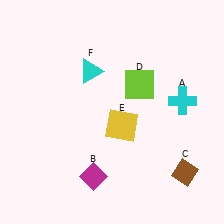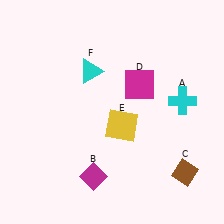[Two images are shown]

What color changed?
The square (D) changed from lime in Image 1 to magenta in Image 2.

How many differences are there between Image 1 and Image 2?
There is 1 difference between the two images.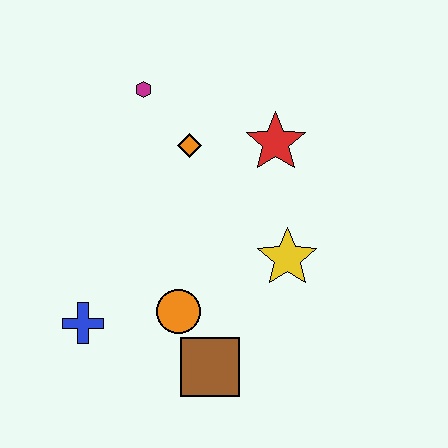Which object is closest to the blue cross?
The orange circle is closest to the blue cross.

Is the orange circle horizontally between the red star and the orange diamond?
No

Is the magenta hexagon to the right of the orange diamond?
No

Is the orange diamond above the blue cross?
Yes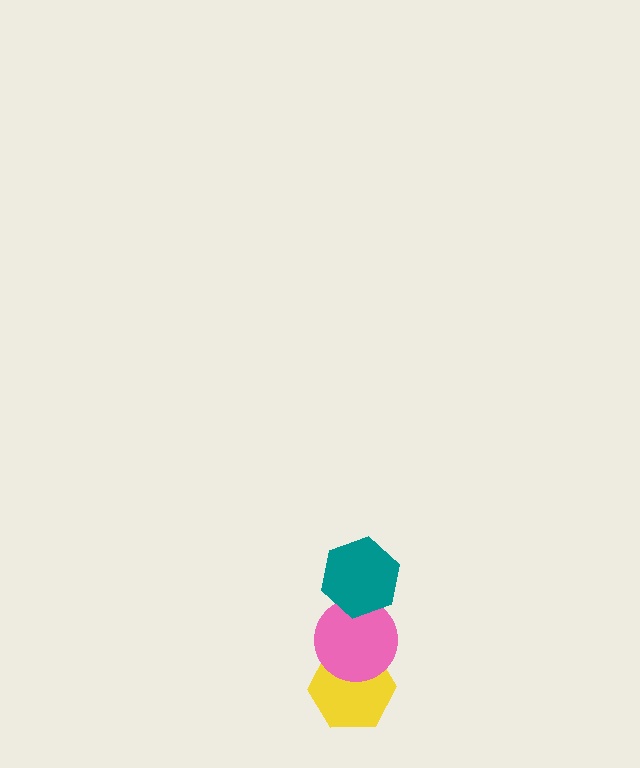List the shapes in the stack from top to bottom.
From top to bottom: the teal hexagon, the pink circle, the yellow hexagon.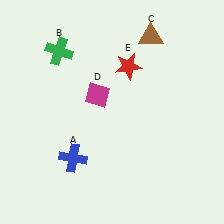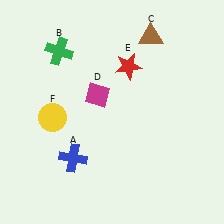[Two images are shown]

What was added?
A yellow circle (F) was added in Image 2.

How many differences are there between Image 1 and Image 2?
There is 1 difference between the two images.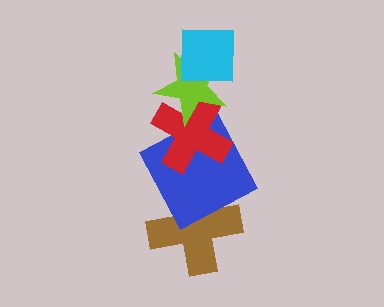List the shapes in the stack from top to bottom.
From top to bottom: the cyan square, the lime star, the red cross, the blue square, the brown cross.